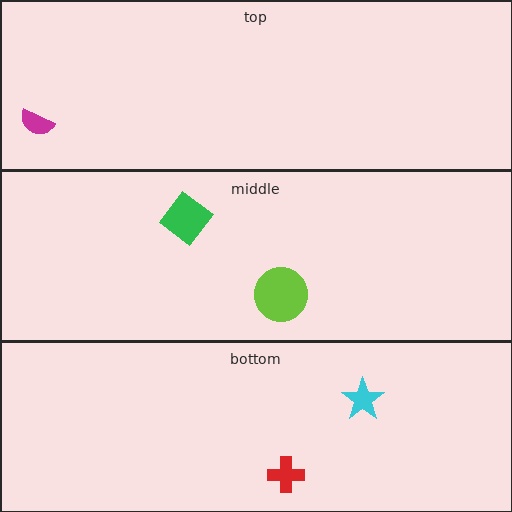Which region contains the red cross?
The bottom region.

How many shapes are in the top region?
1.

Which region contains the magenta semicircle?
The top region.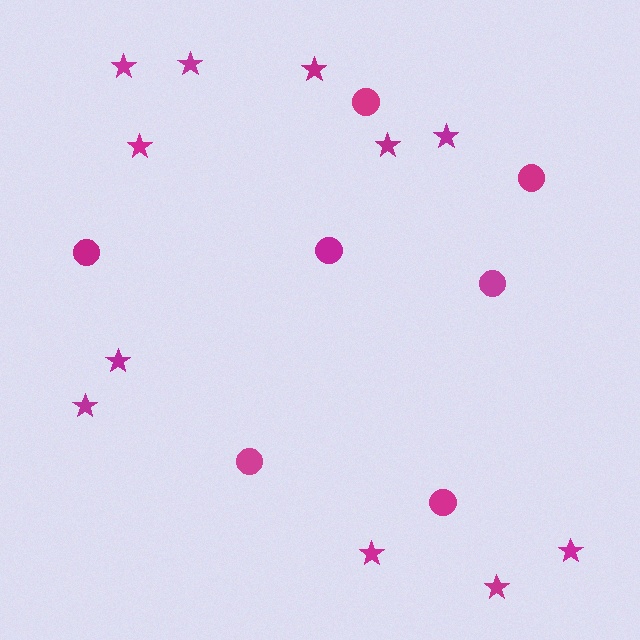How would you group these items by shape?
There are 2 groups: one group of circles (7) and one group of stars (11).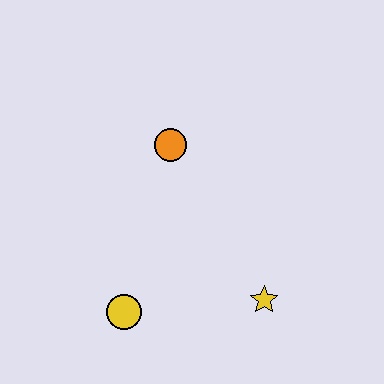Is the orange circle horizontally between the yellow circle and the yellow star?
Yes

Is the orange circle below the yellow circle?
No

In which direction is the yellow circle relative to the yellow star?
The yellow circle is to the left of the yellow star.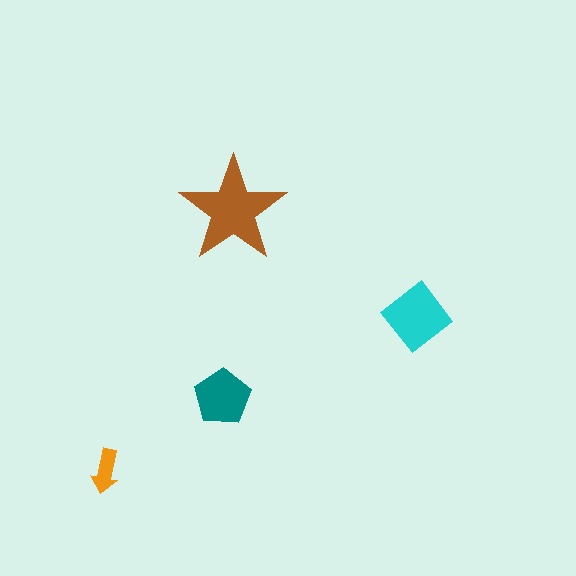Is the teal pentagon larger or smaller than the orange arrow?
Larger.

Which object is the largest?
The brown star.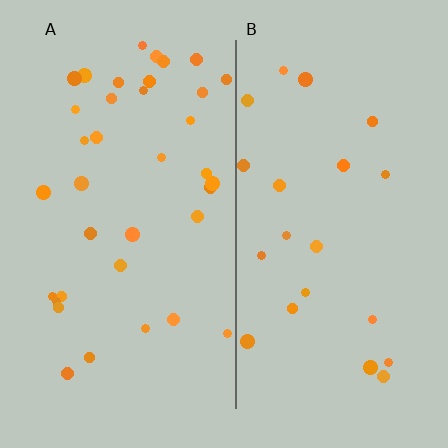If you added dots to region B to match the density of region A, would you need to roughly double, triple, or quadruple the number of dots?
Approximately double.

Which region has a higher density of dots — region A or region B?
A (the left).